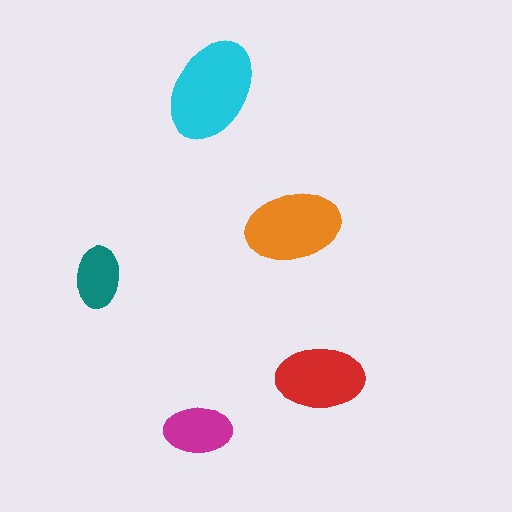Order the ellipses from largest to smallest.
the cyan one, the orange one, the red one, the magenta one, the teal one.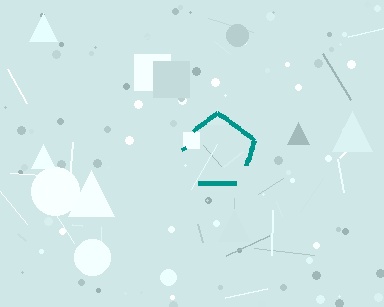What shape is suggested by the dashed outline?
The dashed outline suggests a pentagon.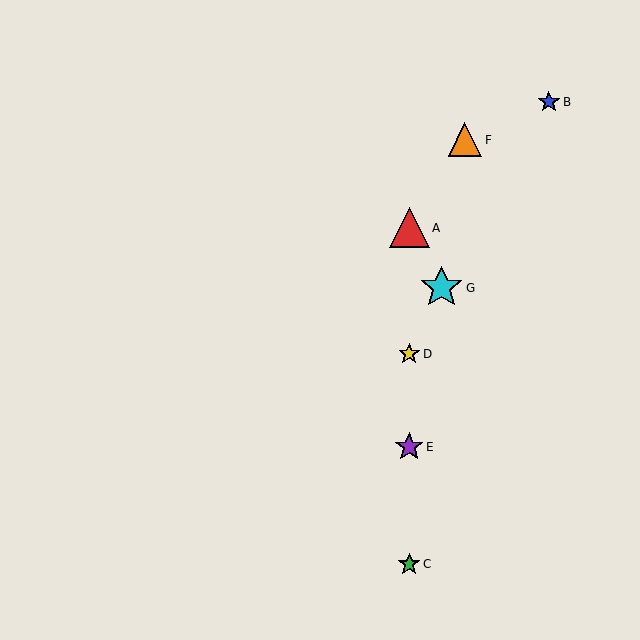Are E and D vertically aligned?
Yes, both are at x≈409.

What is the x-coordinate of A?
Object A is at x≈409.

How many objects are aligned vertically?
4 objects (A, C, D, E) are aligned vertically.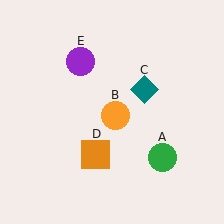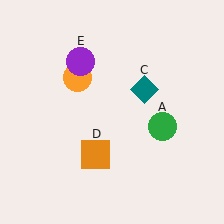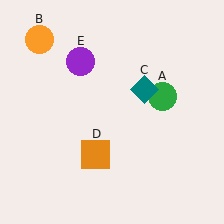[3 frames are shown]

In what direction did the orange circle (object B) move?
The orange circle (object B) moved up and to the left.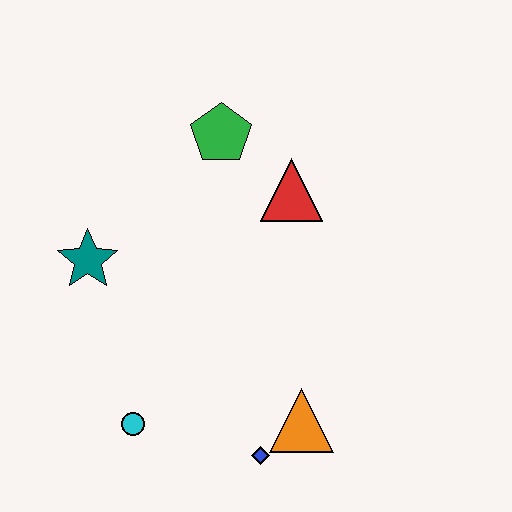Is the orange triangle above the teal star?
No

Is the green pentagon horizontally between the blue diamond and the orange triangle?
No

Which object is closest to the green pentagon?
The red triangle is closest to the green pentagon.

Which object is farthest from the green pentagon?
The blue diamond is farthest from the green pentagon.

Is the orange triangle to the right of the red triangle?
Yes